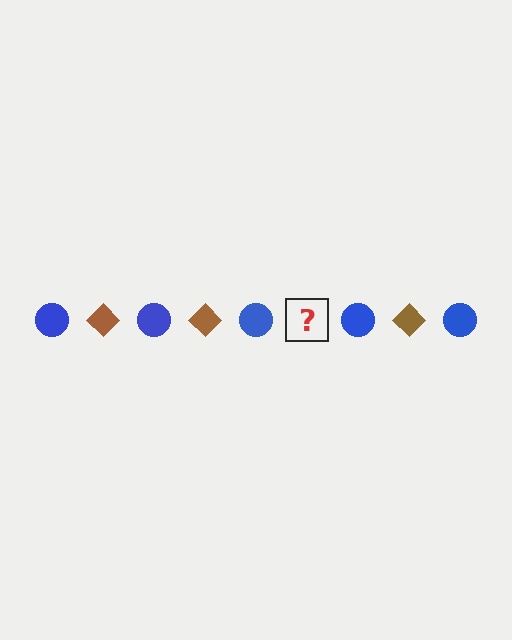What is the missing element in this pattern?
The missing element is a brown diamond.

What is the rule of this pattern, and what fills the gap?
The rule is that the pattern alternates between blue circle and brown diamond. The gap should be filled with a brown diamond.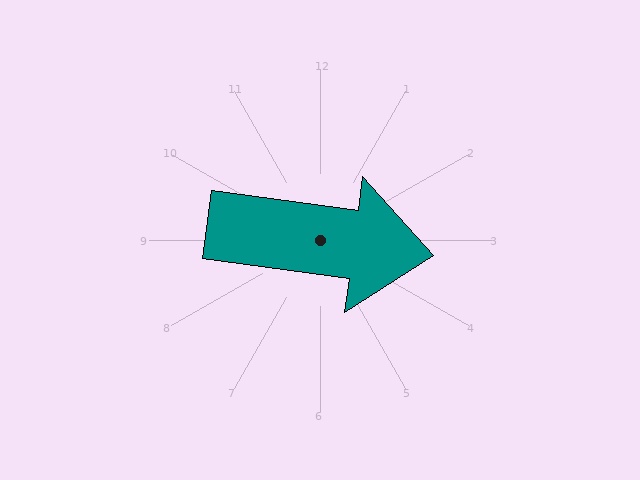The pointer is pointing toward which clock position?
Roughly 3 o'clock.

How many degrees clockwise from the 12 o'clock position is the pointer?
Approximately 98 degrees.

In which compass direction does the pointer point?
East.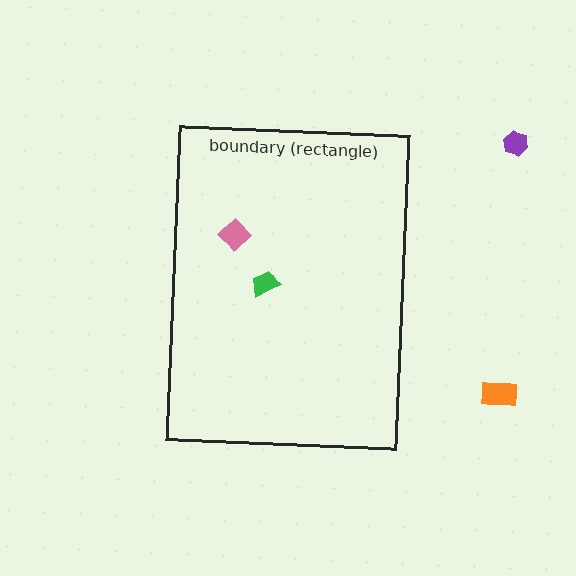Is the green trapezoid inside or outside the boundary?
Inside.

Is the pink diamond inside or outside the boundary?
Inside.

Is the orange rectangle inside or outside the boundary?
Outside.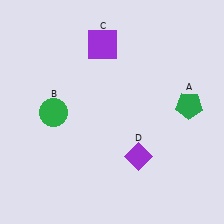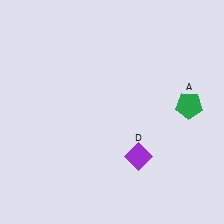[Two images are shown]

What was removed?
The green circle (B), the purple square (C) were removed in Image 2.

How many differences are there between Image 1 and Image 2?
There are 2 differences between the two images.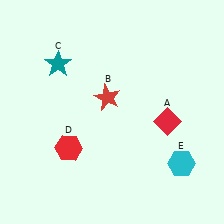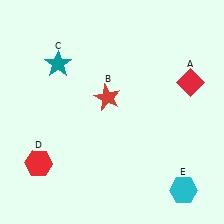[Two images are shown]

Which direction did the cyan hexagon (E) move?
The cyan hexagon (E) moved down.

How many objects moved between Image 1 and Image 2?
3 objects moved between the two images.